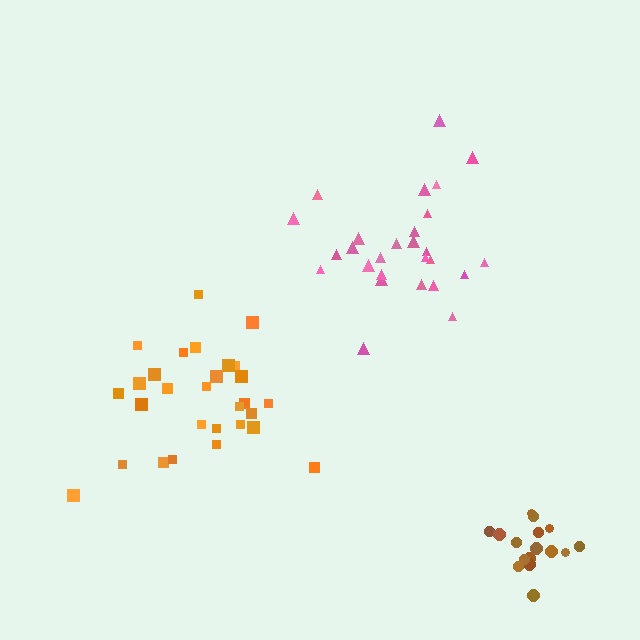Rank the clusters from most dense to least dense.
brown, orange, pink.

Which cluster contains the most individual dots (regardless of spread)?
Orange (29).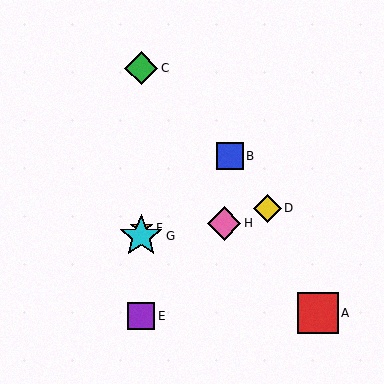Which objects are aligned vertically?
Objects C, E, F, G are aligned vertically.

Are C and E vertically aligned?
Yes, both are at x≈141.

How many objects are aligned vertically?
4 objects (C, E, F, G) are aligned vertically.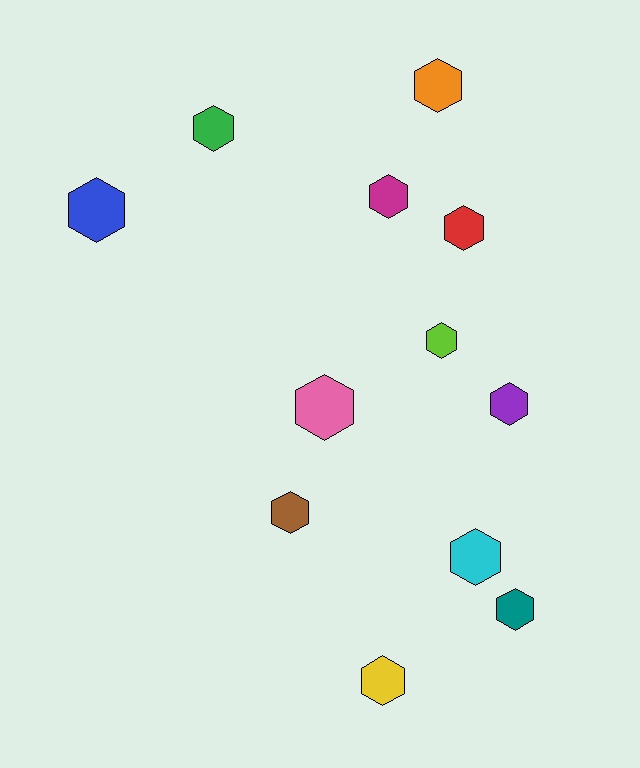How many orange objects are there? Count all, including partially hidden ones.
There is 1 orange object.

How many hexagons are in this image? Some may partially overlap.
There are 12 hexagons.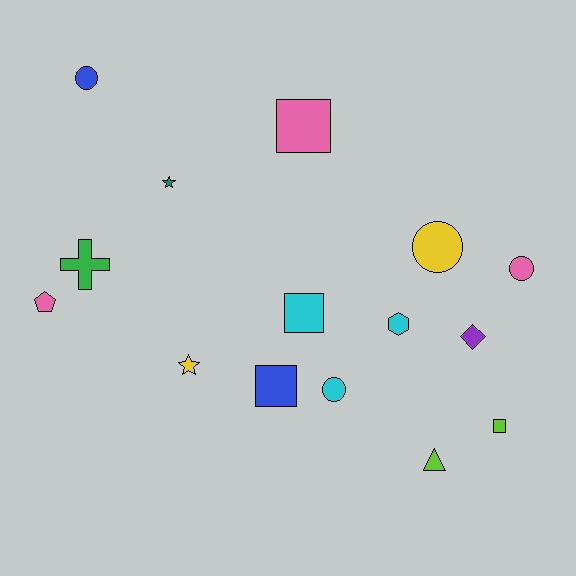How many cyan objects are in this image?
There are 3 cyan objects.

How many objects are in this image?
There are 15 objects.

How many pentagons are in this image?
There is 1 pentagon.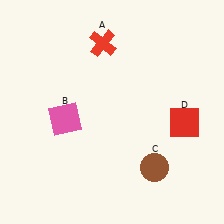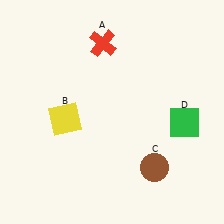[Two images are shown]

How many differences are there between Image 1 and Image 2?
There are 2 differences between the two images.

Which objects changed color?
B changed from pink to yellow. D changed from red to green.